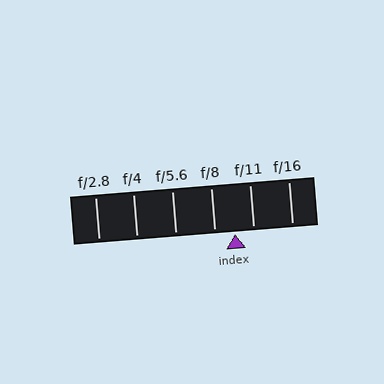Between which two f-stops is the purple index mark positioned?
The index mark is between f/8 and f/11.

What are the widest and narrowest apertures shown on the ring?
The widest aperture shown is f/2.8 and the narrowest is f/16.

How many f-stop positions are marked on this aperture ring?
There are 6 f-stop positions marked.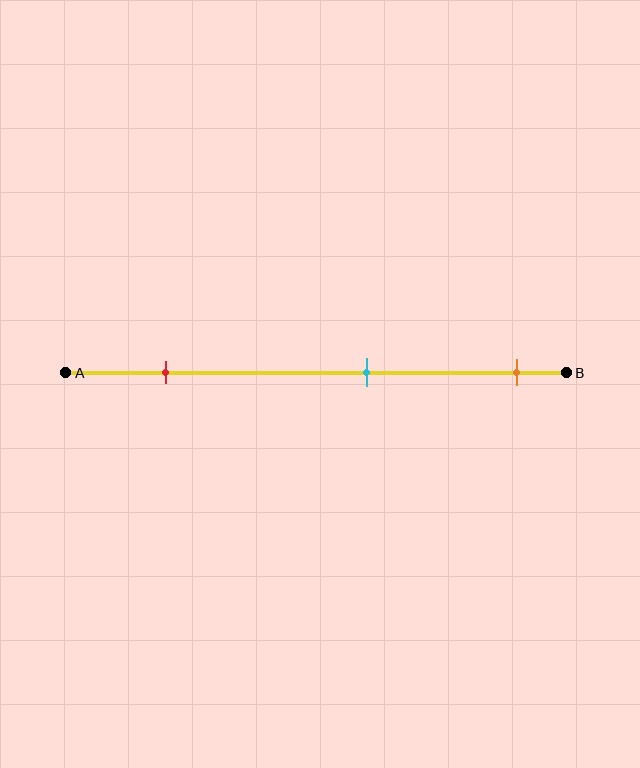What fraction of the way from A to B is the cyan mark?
The cyan mark is approximately 60% (0.6) of the way from A to B.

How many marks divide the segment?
There are 3 marks dividing the segment.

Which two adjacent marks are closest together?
The cyan and orange marks are the closest adjacent pair.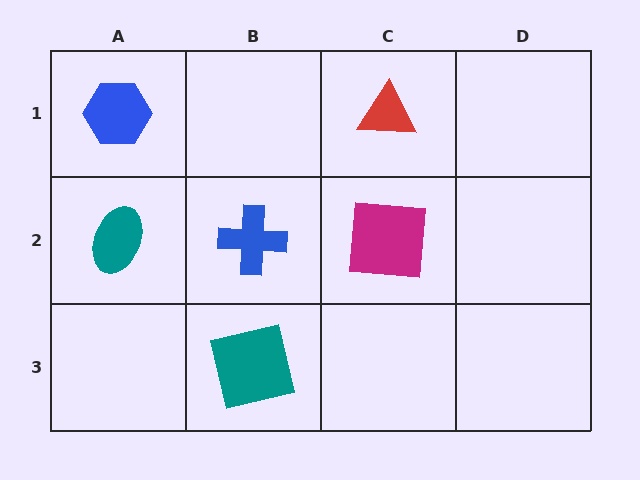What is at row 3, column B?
A teal square.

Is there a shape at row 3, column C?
No, that cell is empty.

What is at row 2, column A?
A teal ellipse.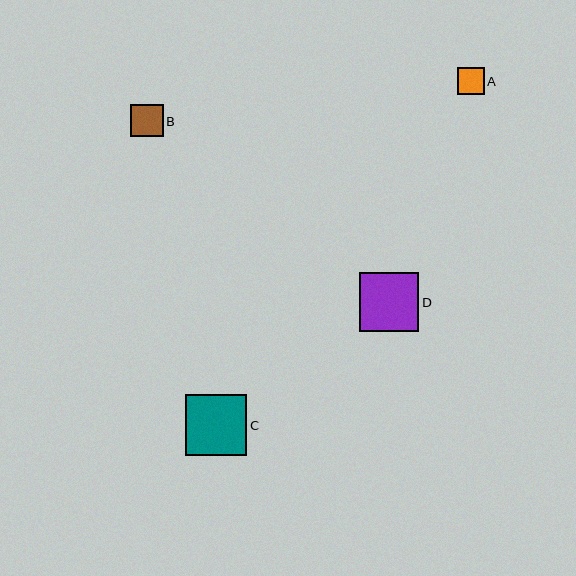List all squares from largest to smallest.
From largest to smallest: C, D, B, A.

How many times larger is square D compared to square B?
Square D is approximately 1.8 times the size of square B.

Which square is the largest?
Square C is the largest with a size of approximately 61 pixels.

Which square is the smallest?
Square A is the smallest with a size of approximately 27 pixels.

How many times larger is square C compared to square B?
Square C is approximately 1.8 times the size of square B.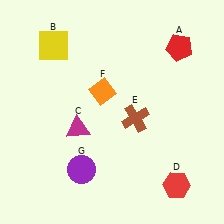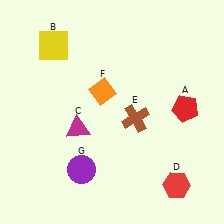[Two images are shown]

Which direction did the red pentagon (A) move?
The red pentagon (A) moved down.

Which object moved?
The red pentagon (A) moved down.